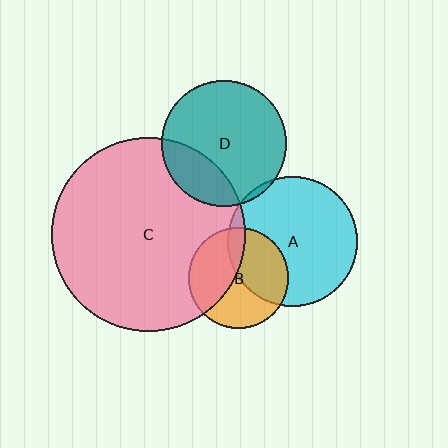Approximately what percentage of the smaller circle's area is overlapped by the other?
Approximately 5%.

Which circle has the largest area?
Circle C (pink).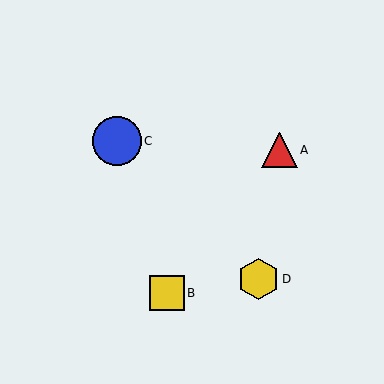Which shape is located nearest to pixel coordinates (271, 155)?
The red triangle (labeled A) at (280, 150) is nearest to that location.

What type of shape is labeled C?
Shape C is a blue circle.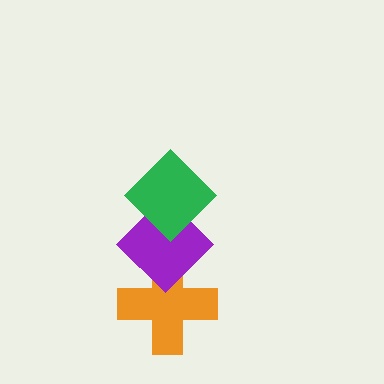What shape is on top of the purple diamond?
The green diamond is on top of the purple diamond.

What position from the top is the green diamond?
The green diamond is 1st from the top.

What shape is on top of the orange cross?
The purple diamond is on top of the orange cross.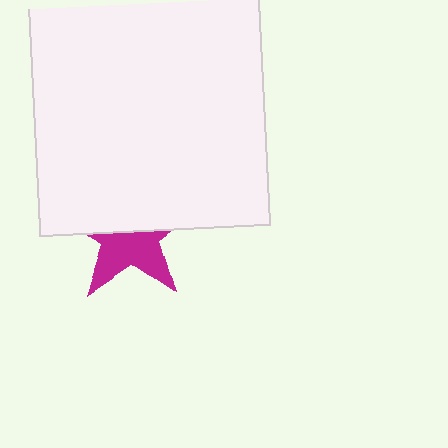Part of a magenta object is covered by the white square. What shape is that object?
It is a star.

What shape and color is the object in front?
The object in front is a white square.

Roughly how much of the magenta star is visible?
About half of it is visible (roughly 48%).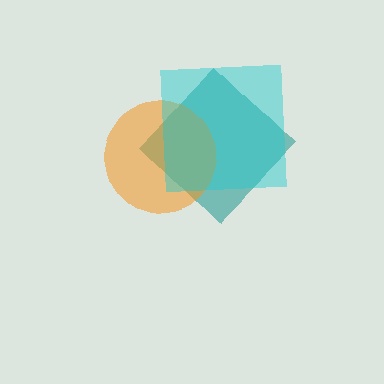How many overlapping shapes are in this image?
There are 3 overlapping shapes in the image.